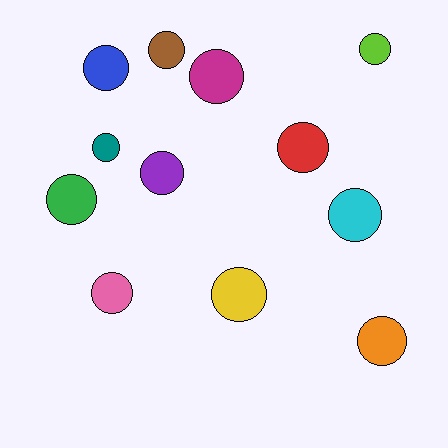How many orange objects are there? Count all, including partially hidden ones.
There is 1 orange object.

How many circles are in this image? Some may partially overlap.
There are 12 circles.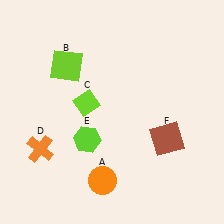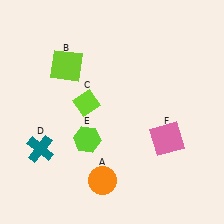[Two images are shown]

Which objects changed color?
D changed from orange to teal. F changed from brown to pink.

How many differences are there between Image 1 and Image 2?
There are 2 differences between the two images.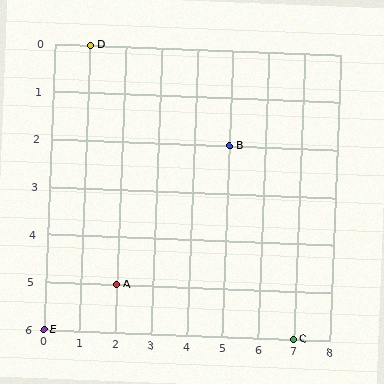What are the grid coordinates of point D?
Point D is at grid coordinates (1, 0).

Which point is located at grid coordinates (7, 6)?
Point C is at (7, 6).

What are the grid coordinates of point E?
Point E is at grid coordinates (0, 6).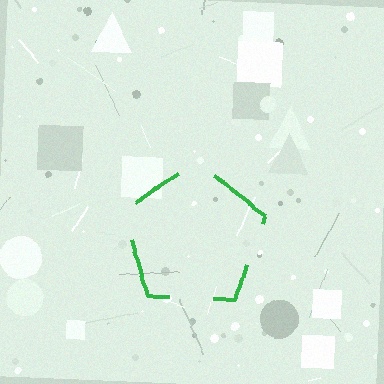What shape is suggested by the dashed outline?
The dashed outline suggests a pentagon.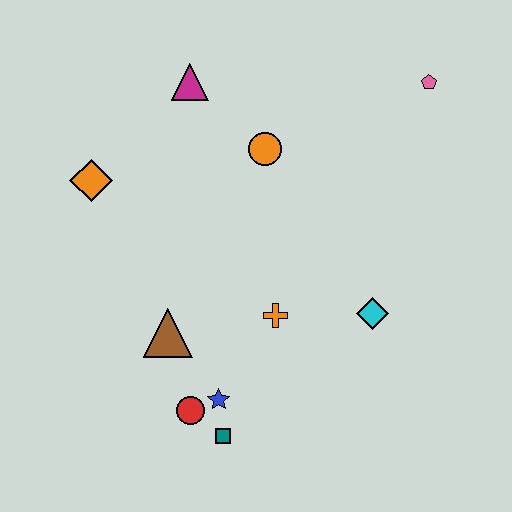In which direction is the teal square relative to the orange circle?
The teal square is below the orange circle.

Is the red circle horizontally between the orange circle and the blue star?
No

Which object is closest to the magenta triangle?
The orange circle is closest to the magenta triangle.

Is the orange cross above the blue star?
Yes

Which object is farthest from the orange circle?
The teal square is farthest from the orange circle.